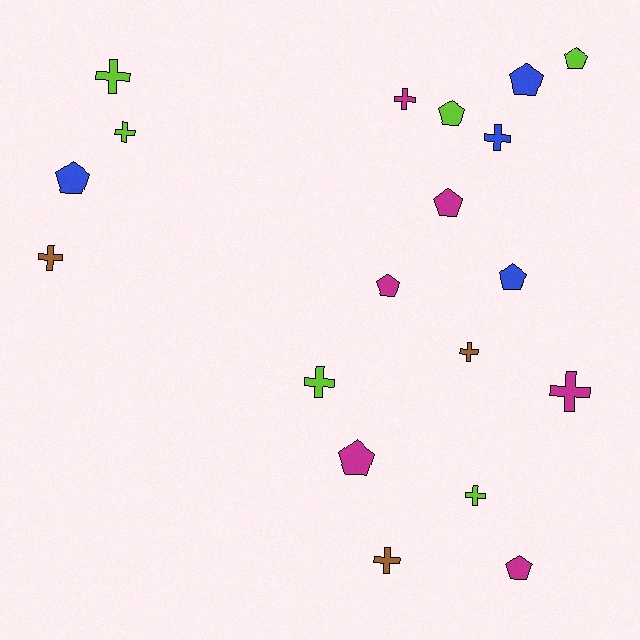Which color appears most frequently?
Magenta, with 6 objects.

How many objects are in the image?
There are 19 objects.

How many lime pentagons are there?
There are 2 lime pentagons.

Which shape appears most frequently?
Cross, with 10 objects.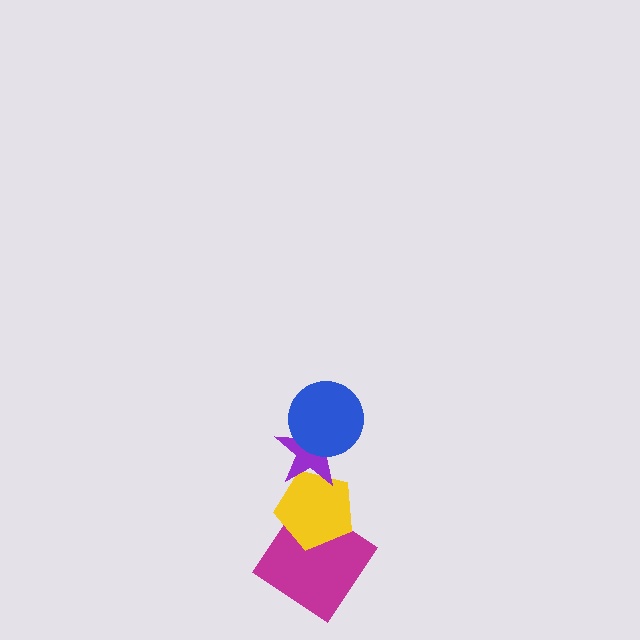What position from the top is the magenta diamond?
The magenta diamond is 4th from the top.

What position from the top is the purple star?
The purple star is 2nd from the top.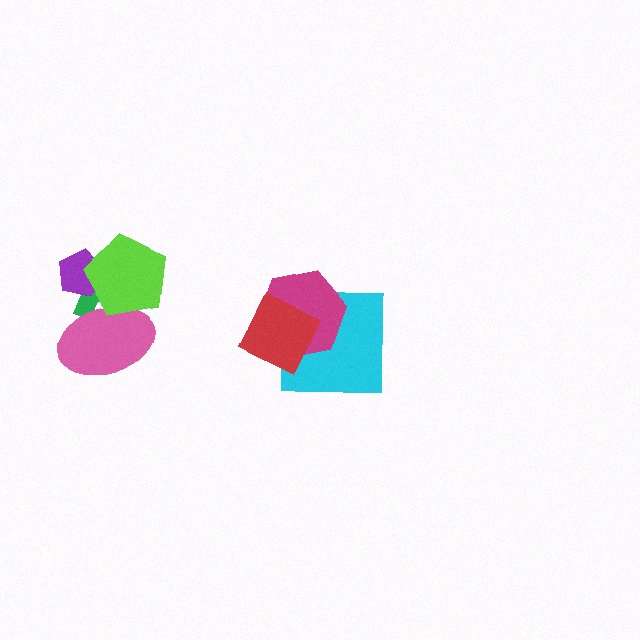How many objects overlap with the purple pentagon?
2 objects overlap with the purple pentagon.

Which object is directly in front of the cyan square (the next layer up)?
The magenta hexagon is directly in front of the cyan square.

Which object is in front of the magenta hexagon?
The red diamond is in front of the magenta hexagon.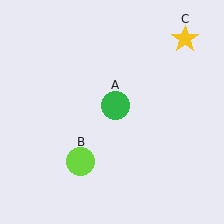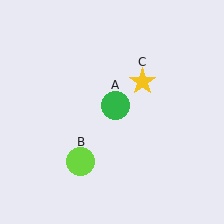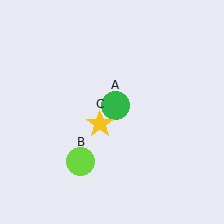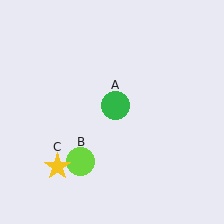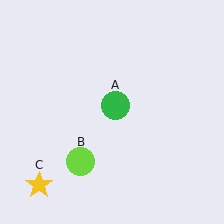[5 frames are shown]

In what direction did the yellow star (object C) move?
The yellow star (object C) moved down and to the left.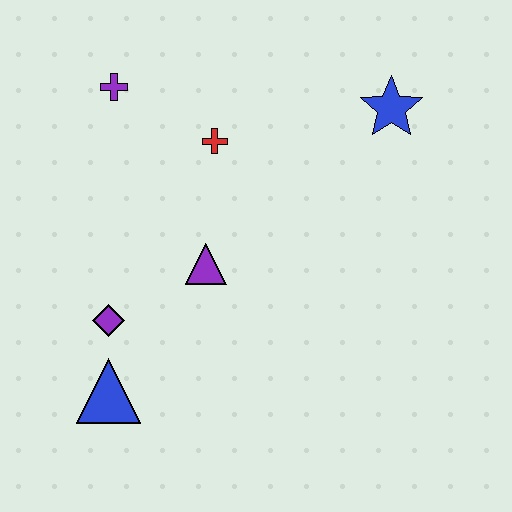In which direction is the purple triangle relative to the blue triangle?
The purple triangle is above the blue triangle.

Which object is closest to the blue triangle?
The purple diamond is closest to the blue triangle.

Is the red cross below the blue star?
Yes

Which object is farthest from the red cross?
The blue triangle is farthest from the red cross.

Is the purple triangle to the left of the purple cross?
No